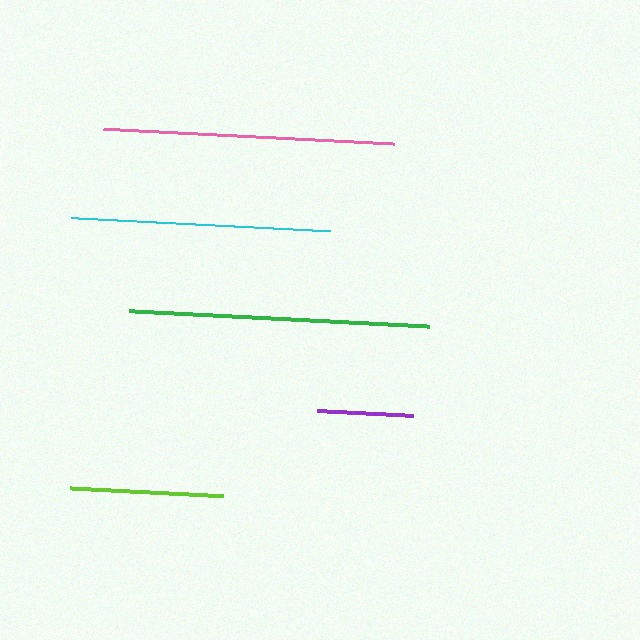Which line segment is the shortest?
The purple line is the shortest at approximately 95 pixels.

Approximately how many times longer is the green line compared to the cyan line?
The green line is approximately 1.2 times the length of the cyan line.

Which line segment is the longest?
The green line is the longest at approximately 300 pixels.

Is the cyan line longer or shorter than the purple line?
The cyan line is longer than the purple line.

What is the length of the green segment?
The green segment is approximately 300 pixels long.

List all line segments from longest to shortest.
From longest to shortest: green, pink, cyan, lime, purple.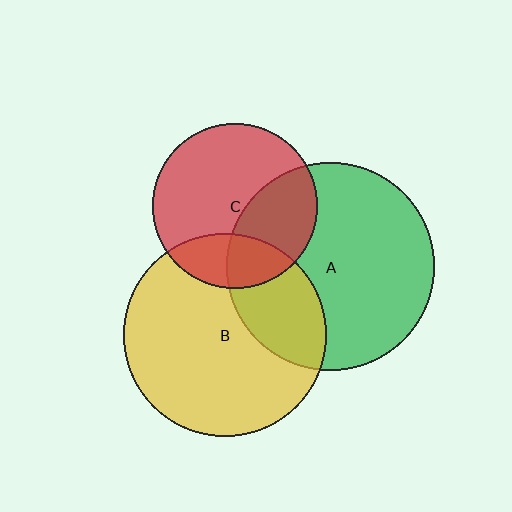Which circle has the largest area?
Circle A (green).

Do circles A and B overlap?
Yes.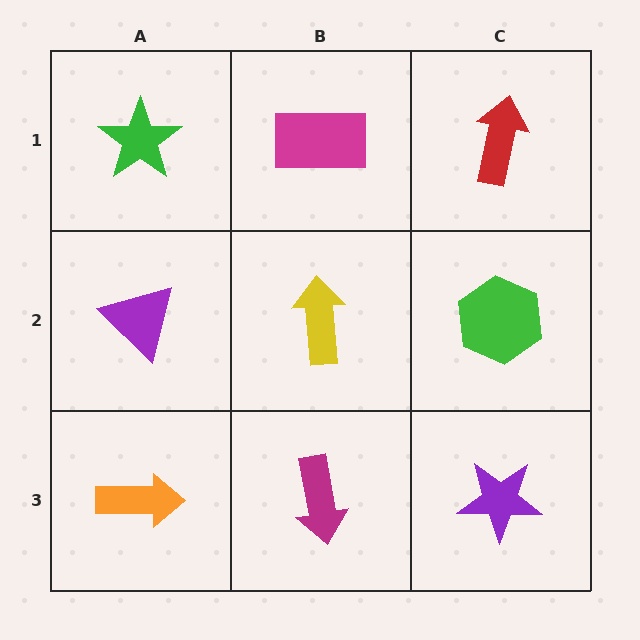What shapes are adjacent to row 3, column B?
A yellow arrow (row 2, column B), an orange arrow (row 3, column A), a purple star (row 3, column C).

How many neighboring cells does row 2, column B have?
4.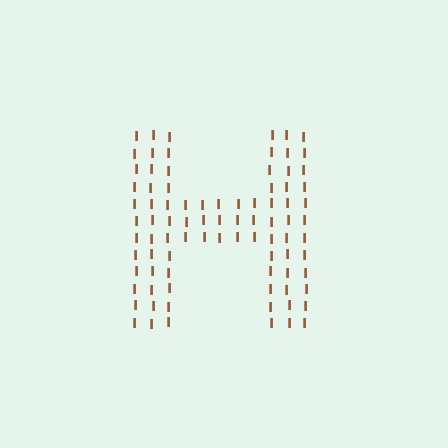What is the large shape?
The large shape is the letter H.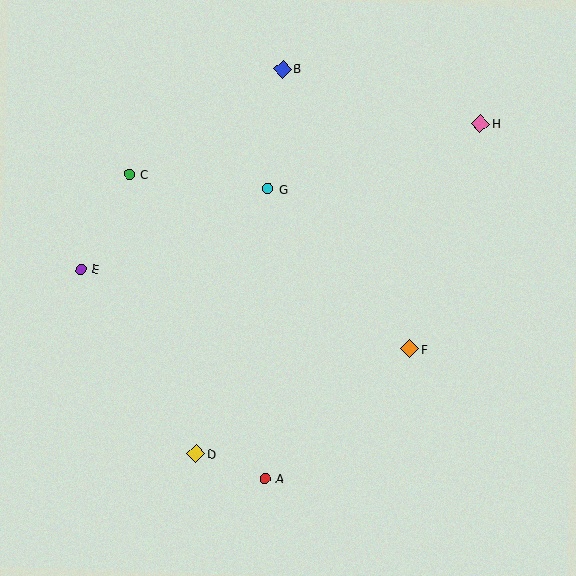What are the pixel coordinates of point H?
Point H is at (480, 124).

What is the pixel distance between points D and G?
The distance between D and G is 274 pixels.